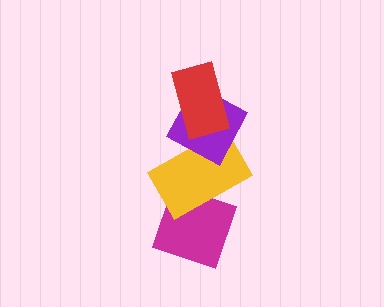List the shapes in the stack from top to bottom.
From top to bottom: the red rectangle, the purple diamond, the yellow rectangle, the magenta diamond.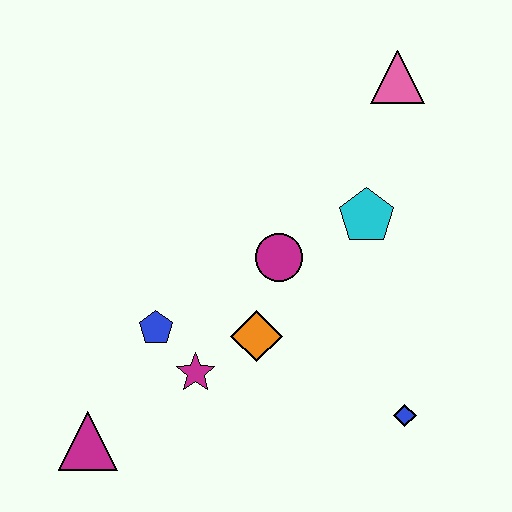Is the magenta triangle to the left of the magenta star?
Yes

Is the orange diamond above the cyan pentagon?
No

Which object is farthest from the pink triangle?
The magenta triangle is farthest from the pink triangle.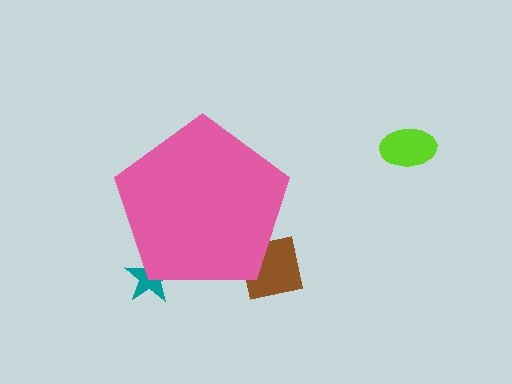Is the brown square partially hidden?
Yes, the brown square is partially hidden behind the pink pentagon.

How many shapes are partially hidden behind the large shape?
2 shapes are partially hidden.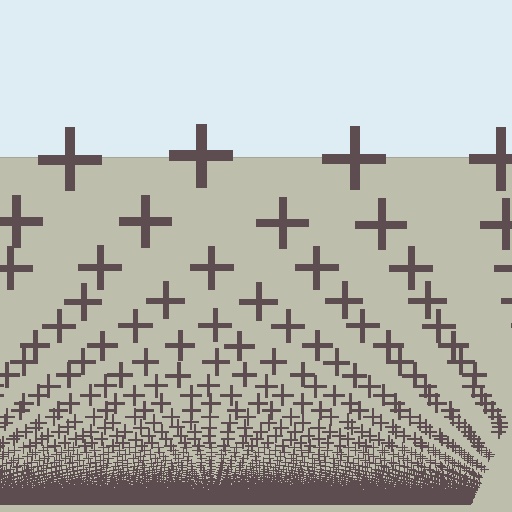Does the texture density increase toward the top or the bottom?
Density increases toward the bottom.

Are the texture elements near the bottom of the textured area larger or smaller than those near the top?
Smaller. The gradient is inverted — elements near the bottom are smaller and denser.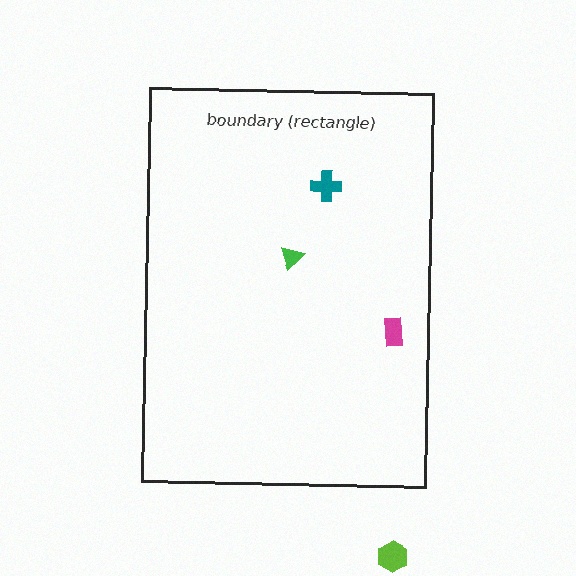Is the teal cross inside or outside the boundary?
Inside.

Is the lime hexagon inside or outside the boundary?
Outside.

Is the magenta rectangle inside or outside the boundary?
Inside.